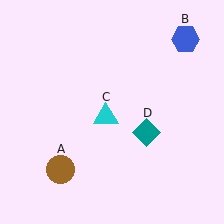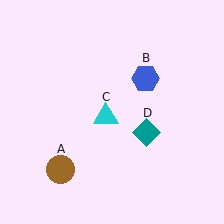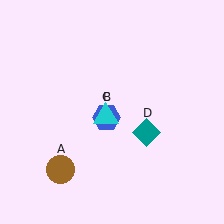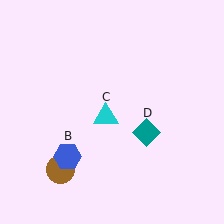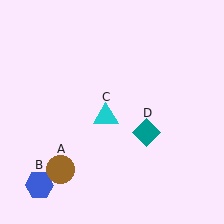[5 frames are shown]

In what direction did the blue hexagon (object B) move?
The blue hexagon (object B) moved down and to the left.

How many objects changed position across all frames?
1 object changed position: blue hexagon (object B).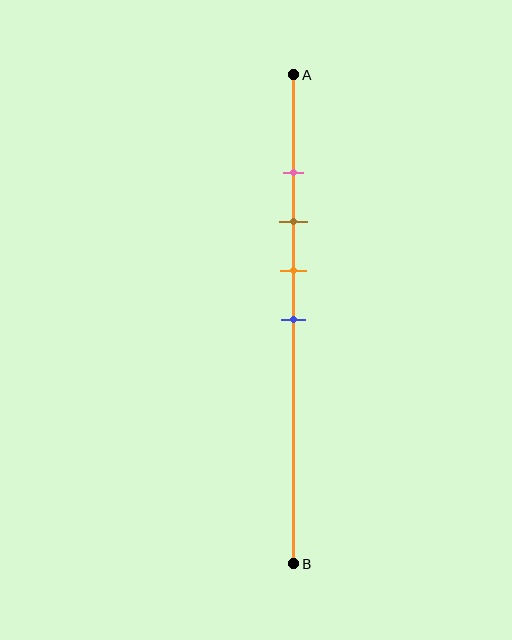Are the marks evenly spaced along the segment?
Yes, the marks are approximately evenly spaced.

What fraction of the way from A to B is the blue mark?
The blue mark is approximately 50% (0.5) of the way from A to B.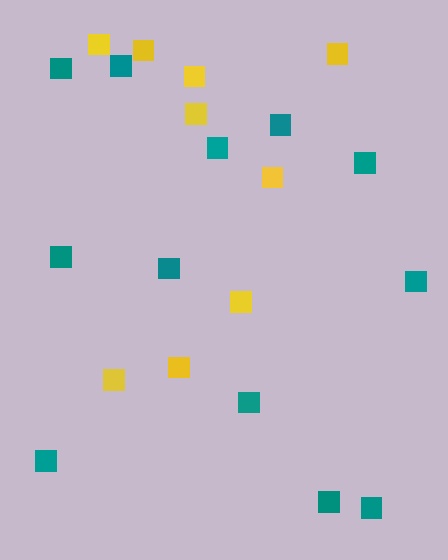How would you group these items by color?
There are 2 groups: one group of teal squares (12) and one group of yellow squares (9).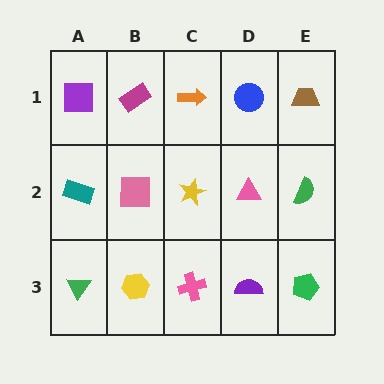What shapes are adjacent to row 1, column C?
A yellow star (row 2, column C), a magenta rectangle (row 1, column B), a blue circle (row 1, column D).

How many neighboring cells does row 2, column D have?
4.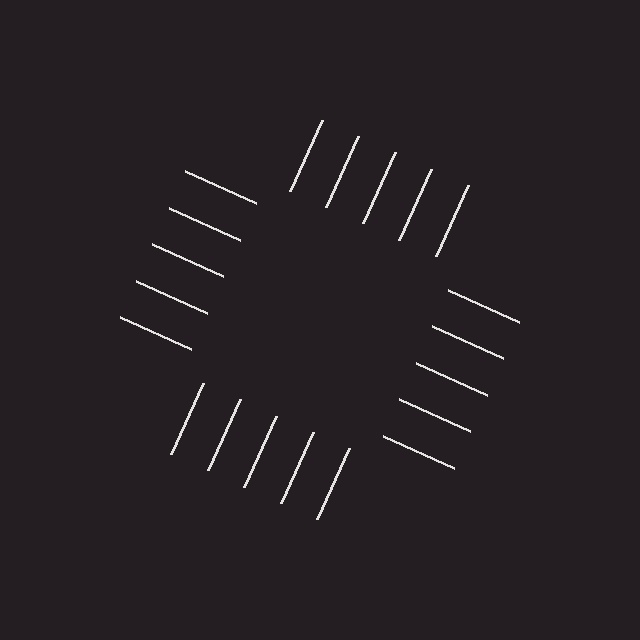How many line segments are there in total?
20 — 5 along each of the 4 edges.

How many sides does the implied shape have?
4 sides — the line-ends trace a square.